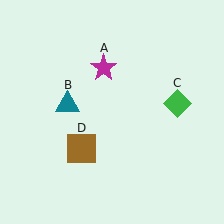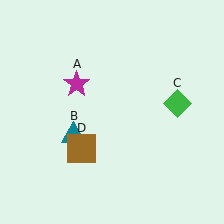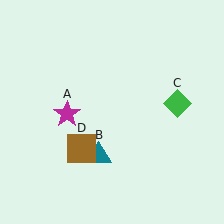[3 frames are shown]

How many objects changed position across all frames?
2 objects changed position: magenta star (object A), teal triangle (object B).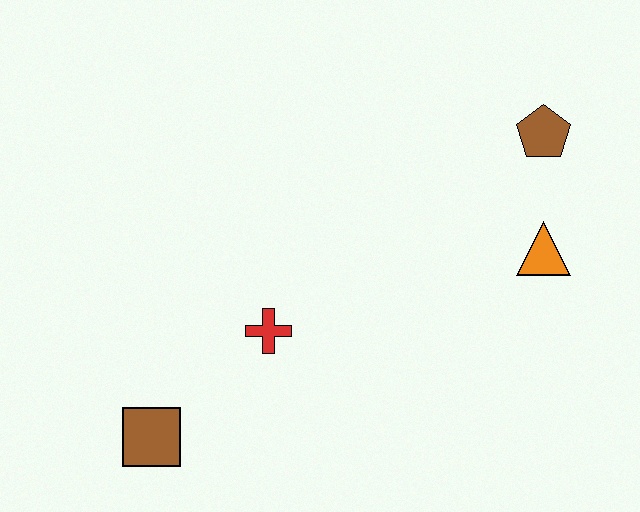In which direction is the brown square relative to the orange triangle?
The brown square is to the left of the orange triangle.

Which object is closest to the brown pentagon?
The orange triangle is closest to the brown pentagon.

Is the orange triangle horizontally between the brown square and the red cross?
No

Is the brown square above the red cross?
No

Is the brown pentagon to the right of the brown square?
Yes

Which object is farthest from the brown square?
The brown pentagon is farthest from the brown square.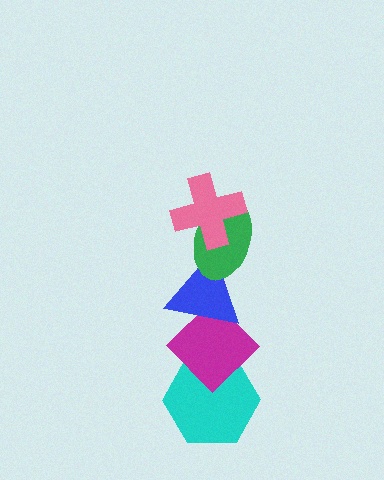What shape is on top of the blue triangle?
The green ellipse is on top of the blue triangle.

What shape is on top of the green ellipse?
The pink cross is on top of the green ellipse.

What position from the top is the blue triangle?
The blue triangle is 3rd from the top.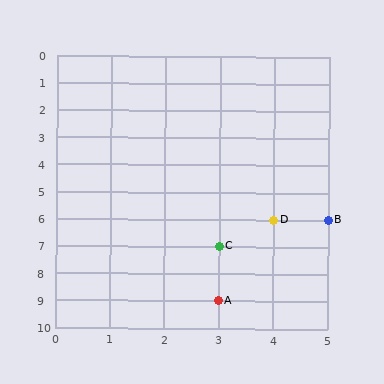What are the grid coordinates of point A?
Point A is at grid coordinates (3, 9).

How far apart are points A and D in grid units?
Points A and D are 1 column and 3 rows apart (about 3.2 grid units diagonally).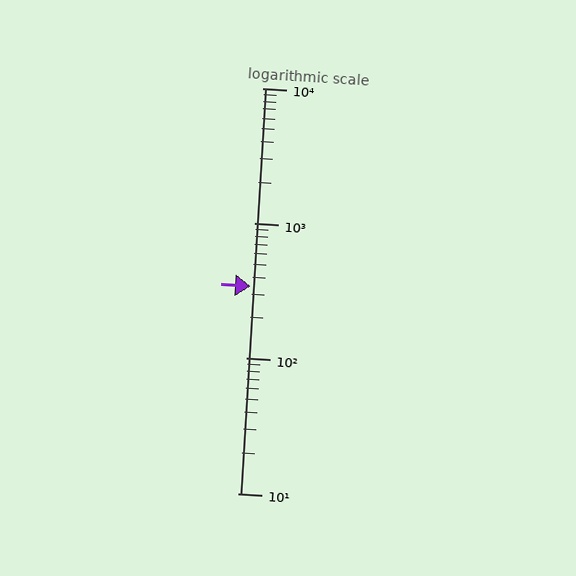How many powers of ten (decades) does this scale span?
The scale spans 3 decades, from 10 to 10000.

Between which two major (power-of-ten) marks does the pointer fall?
The pointer is between 100 and 1000.